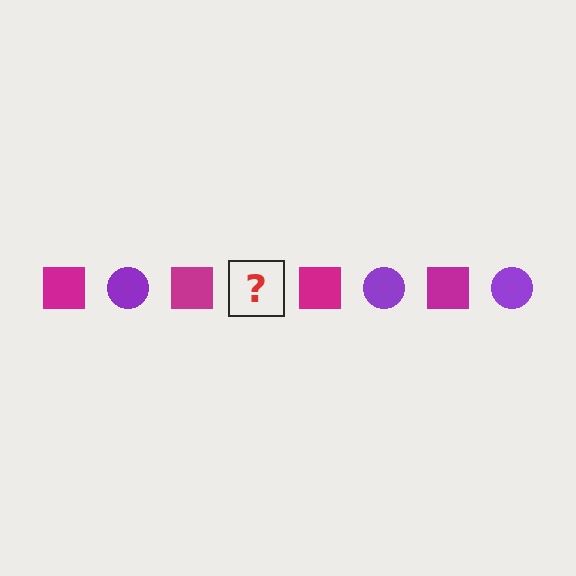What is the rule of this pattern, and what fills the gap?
The rule is that the pattern alternates between magenta square and purple circle. The gap should be filled with a purple circle.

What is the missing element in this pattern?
The missing element is a purple circle.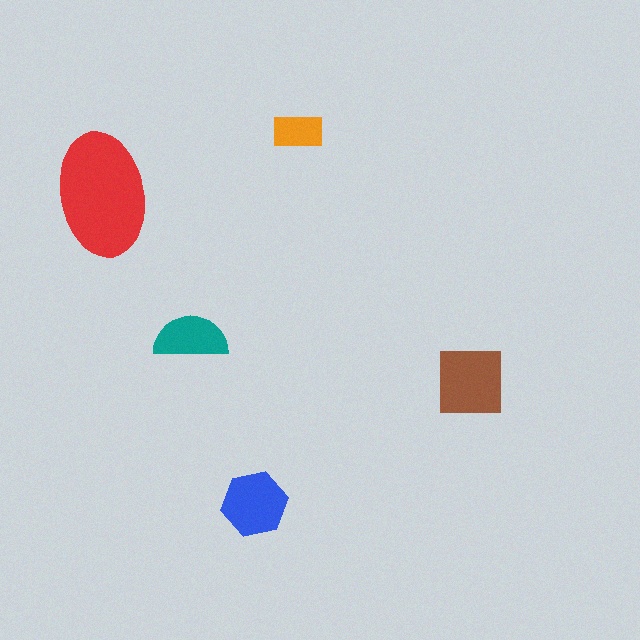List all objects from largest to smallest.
The red ellipse, the brown square, the blue hexagon, the teal semicircle, the orange rectangle.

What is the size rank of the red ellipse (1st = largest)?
1st.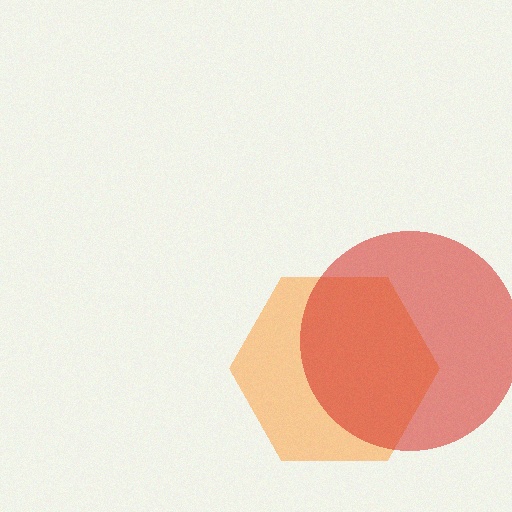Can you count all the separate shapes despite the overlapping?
Yes, there are 2 separate shapes.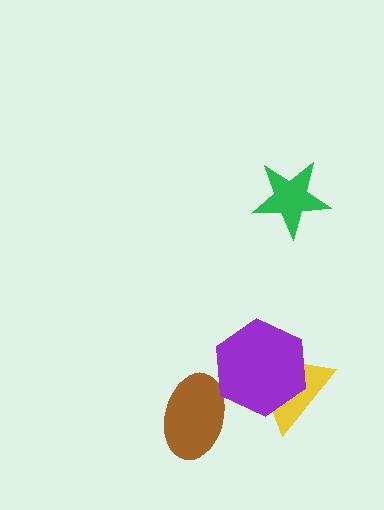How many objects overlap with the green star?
0 objects overlap with the green star.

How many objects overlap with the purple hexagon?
2 objects overlap with the purple hexagon.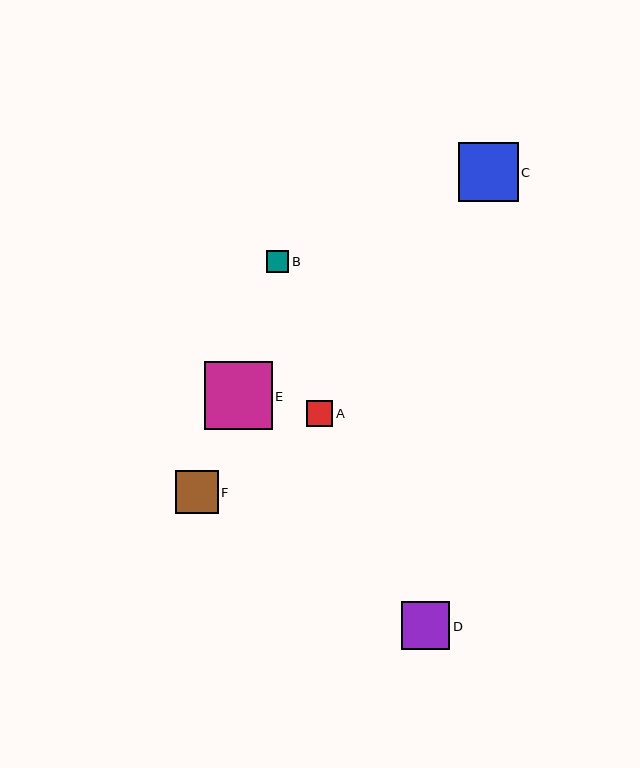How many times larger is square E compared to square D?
Square E is approximately 1.4 times the size of square D.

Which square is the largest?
Square E is the largest with a size of approximately 68 pixels.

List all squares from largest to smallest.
From largest to smallest: E, C, D, F, A, B.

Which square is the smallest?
Square B is the smallest with a size of approximately 22 pixels.